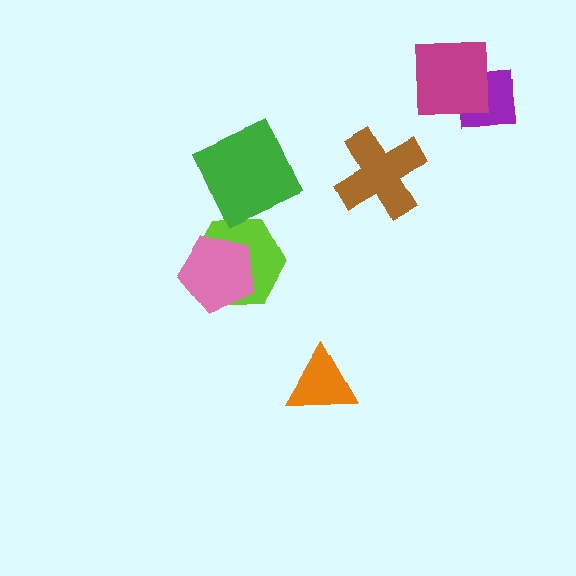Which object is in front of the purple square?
The magenta square is in front of the purple square.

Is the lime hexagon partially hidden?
Yes, it is partially covered by another shape.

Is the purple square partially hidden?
Yes, it is partially covered by another shape.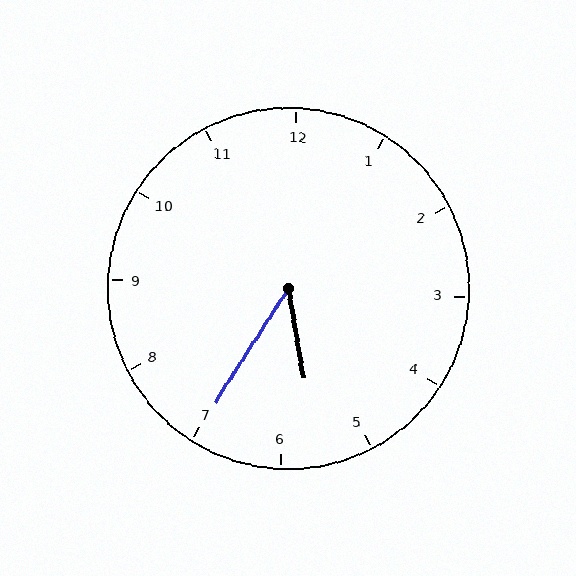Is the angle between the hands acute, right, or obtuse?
It is acute.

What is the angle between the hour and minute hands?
Approximately 42 degrees.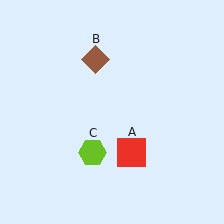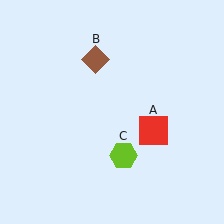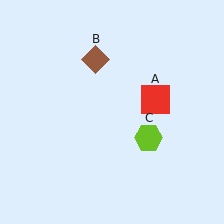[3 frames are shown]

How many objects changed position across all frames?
2 objects changed position: red square (object A), lime hexagon (object C).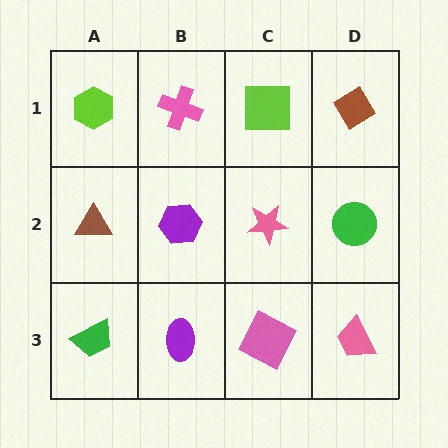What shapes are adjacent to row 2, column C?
A lime square (row 1, column C), a pink square (row 3, column C), a purple hexagon (row 2, column B), a green circle (row 2, column D).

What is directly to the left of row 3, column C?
A purple ellipse.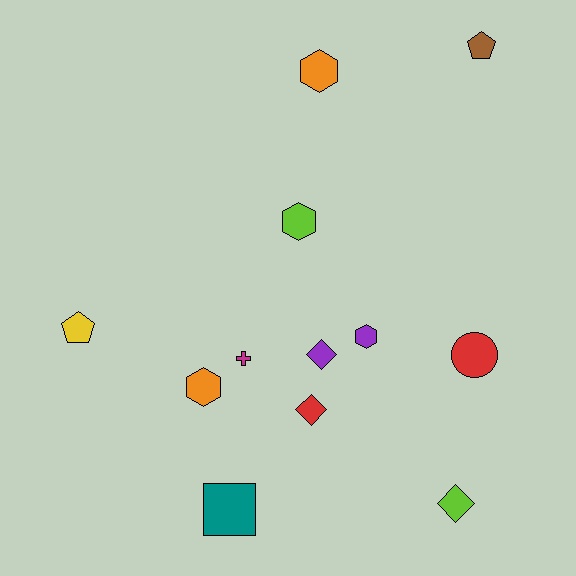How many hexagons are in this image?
There are 4 hexagons.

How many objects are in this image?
There are 12 objects.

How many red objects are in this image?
There are 2 red objects.